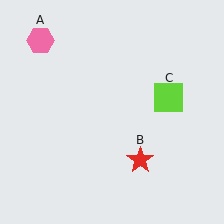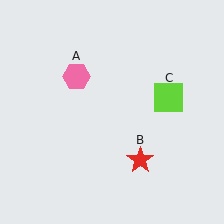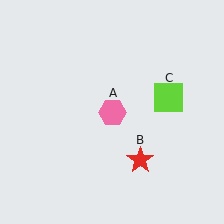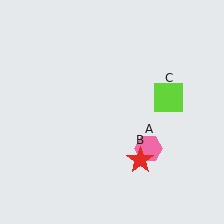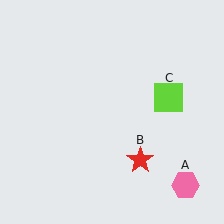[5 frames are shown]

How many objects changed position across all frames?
1 object changed position: pink hexagon (object A).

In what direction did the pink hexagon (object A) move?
The pink hexagon (object A) moved down and to the right.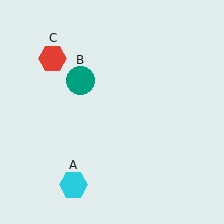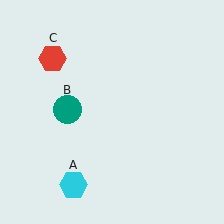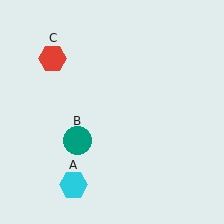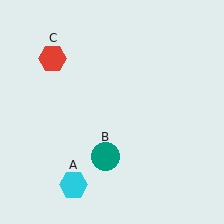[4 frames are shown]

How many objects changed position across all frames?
1 object changed position: teal circle (object B).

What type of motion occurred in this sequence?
The teal circle (object B) rotated counterclockwise around the center of the scene.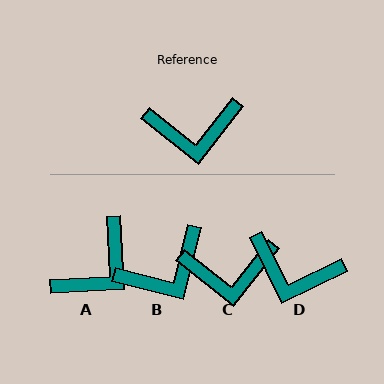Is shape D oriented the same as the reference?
No, it is off by about 26 degrees.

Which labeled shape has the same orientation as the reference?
C.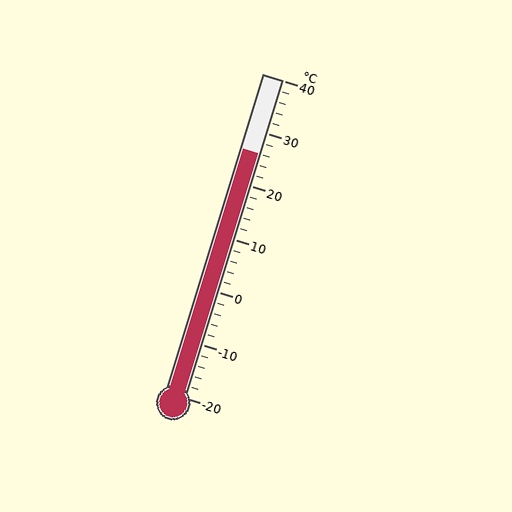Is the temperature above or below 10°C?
The temperature is above 10°C.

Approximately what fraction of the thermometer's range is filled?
The thermometer is filled to approximately 75% of its range.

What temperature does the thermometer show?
The thermometer shows approximately 26°C.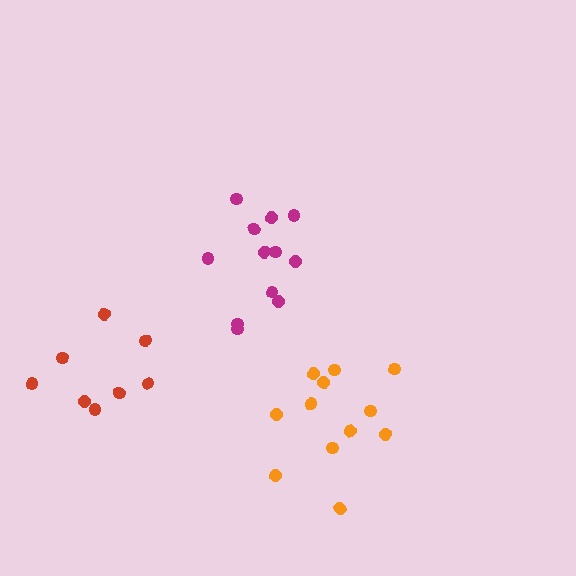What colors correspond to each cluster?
The clusters are colored: red, magenta, orange.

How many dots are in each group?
Group 1: 8 dots, Group 2: 12 dots, Group 3: 12 dots (32 total).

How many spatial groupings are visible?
There are 3 spatial groupings.